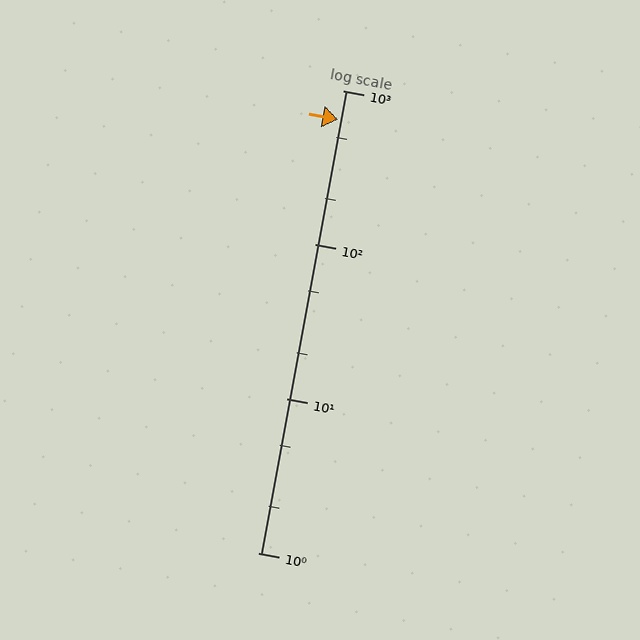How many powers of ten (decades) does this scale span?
The scale spans 3 decades, from 1 to 1000.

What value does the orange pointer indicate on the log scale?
The pointer indicates approximately 650.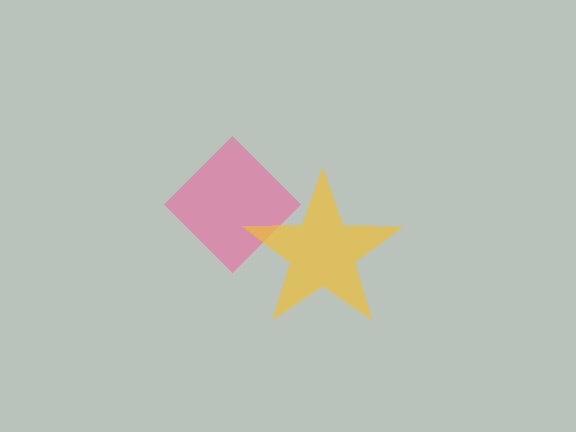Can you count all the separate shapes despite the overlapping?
Yes, there are 2 separate shapes.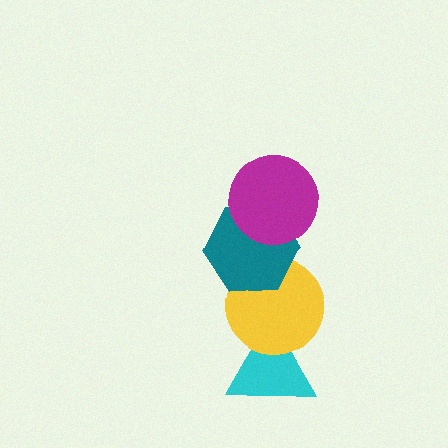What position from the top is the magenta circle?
The magenta circle is 1st from the top.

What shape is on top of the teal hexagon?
The magenta circle is on top of the teal hexagon.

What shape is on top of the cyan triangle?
The yellow circle is on top of the cyan triangle.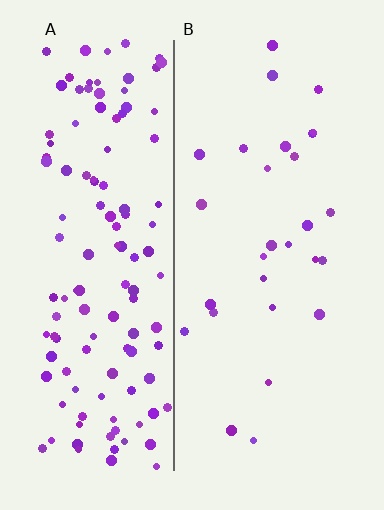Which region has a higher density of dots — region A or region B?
A (the left).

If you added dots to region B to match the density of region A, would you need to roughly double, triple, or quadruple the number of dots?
Approximately quadruple.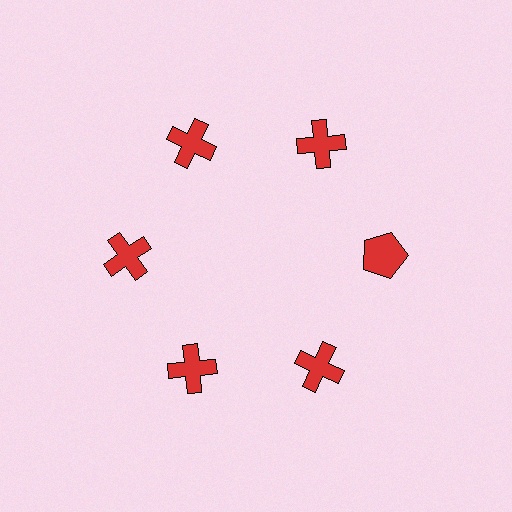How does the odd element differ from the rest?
It has a different shape: pentagon instead of cross.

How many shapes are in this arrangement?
There are 6 shapes arranged in a ring pattern.